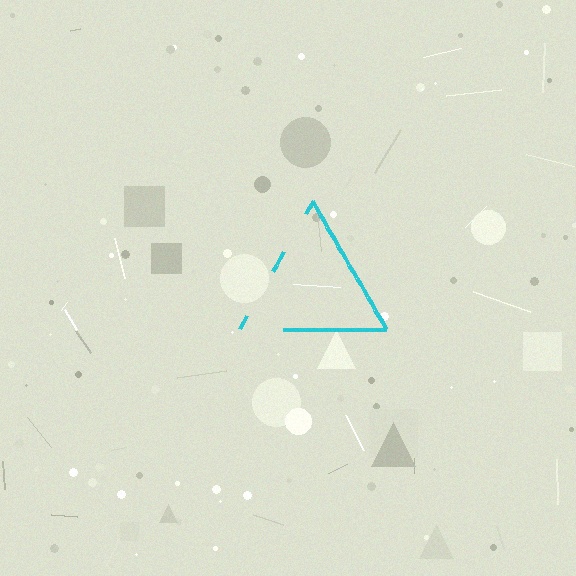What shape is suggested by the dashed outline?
The dashed outline suggests a triangle.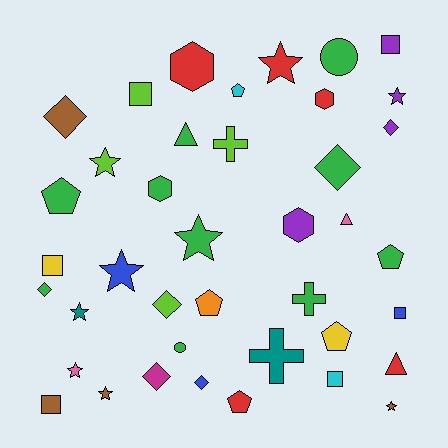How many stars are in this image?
There are 9 stars.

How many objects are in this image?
There are 40 objects.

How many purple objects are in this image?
There are 4 purple objects.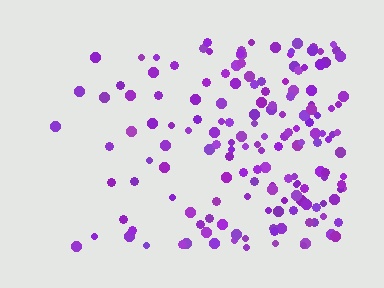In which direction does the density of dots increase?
From left to right, with the right side densest.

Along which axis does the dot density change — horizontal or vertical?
Horizontal.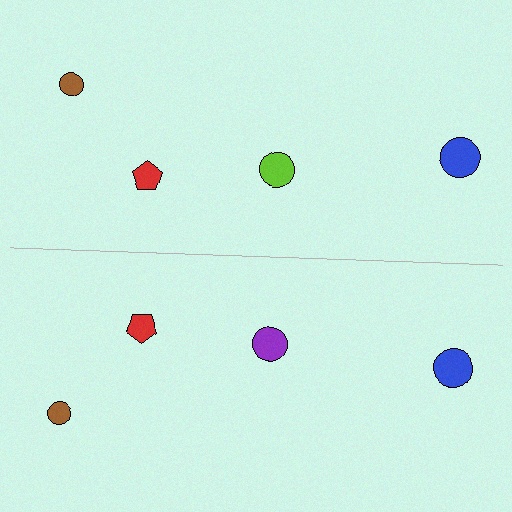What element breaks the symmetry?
The purple circle on the bottom side breaks the symmetry — its mirror counterpart is lime.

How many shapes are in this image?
There are 8 shapes in this image.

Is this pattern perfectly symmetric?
No, the pattern is not perfectly symmetric. The purple circle on the bottom side breaks the symmetry — its mirror counterpart is lime.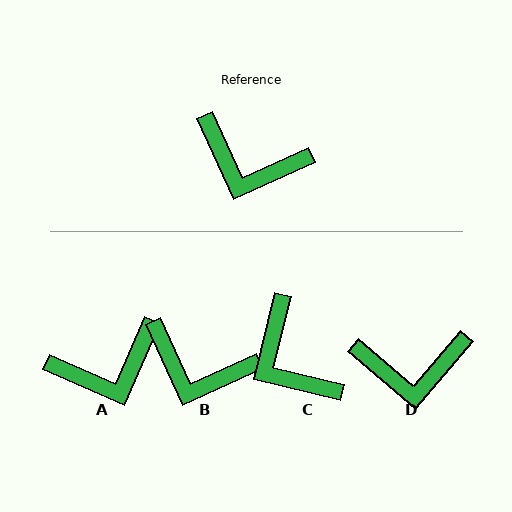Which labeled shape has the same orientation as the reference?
B.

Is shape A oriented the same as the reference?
No, it is off by about 42 degrees.